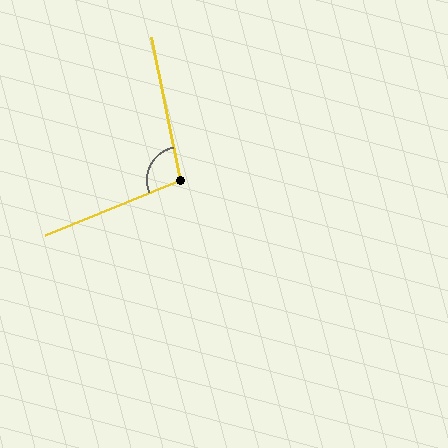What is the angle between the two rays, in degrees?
Approximately 101 degrees.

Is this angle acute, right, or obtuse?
It is obtuse.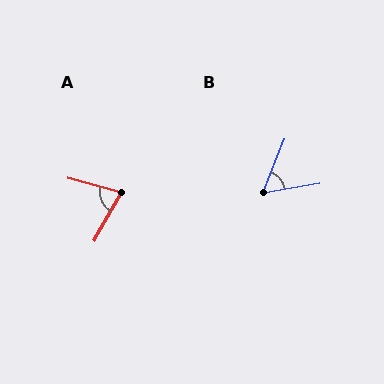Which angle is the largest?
A, at approximately 76 degrees.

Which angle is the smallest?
B, at approximately 58 degrees.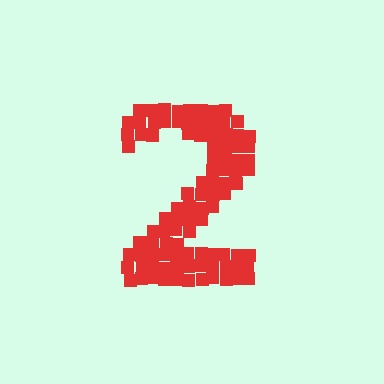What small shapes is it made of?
It is made of small squares.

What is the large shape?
The large shape is the digit 2.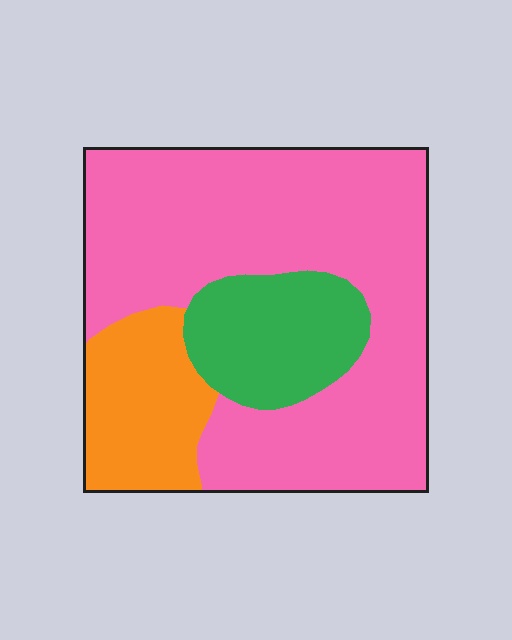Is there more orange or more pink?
Pink.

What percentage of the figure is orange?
Orange covers 17% of the figure.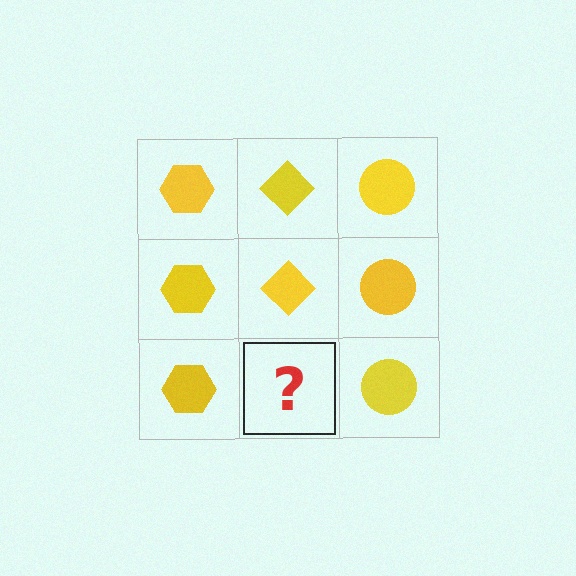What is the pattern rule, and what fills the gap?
The rule is that each column has a consistent shape. The gap should be filled with a yellow diamond.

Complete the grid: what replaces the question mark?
The question mark should be replaced with a yellow diamond.